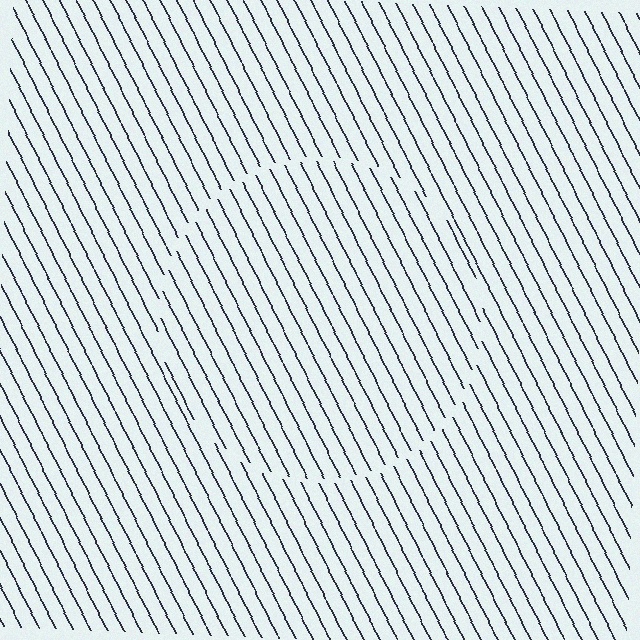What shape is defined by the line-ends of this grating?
An illusory circle. The interior of the shape contains the same grating, shifted by half a period — the contour is defined by the phase discontinuity where line-ends from the inner and outer gratings abut.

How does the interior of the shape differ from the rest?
The interior of the shape contains the same grating, shifted by half a period — the contour is defined by the phase discontinuity where line-ends from the inner and outer gratings abut.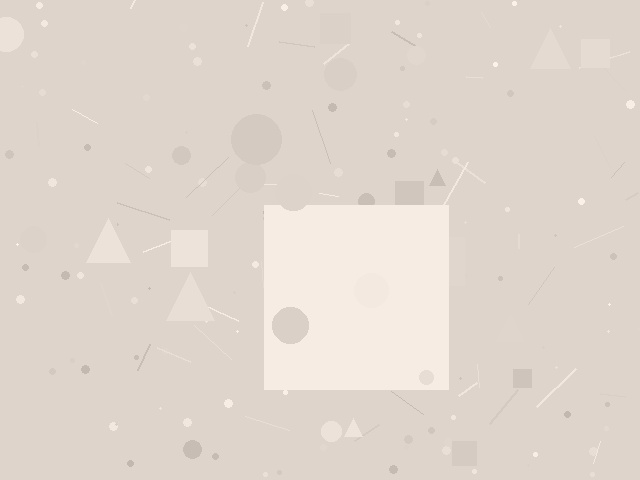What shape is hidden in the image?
A square is hidden in the image.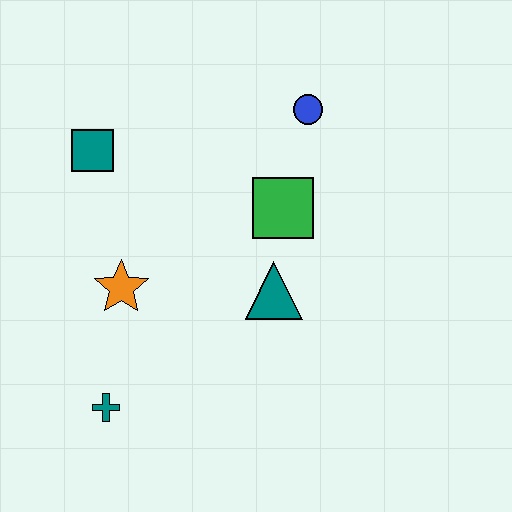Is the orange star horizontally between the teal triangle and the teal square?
Yes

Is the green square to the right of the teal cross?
Yes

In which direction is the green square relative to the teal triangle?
The green square is above the teal triangle.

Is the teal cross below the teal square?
Yes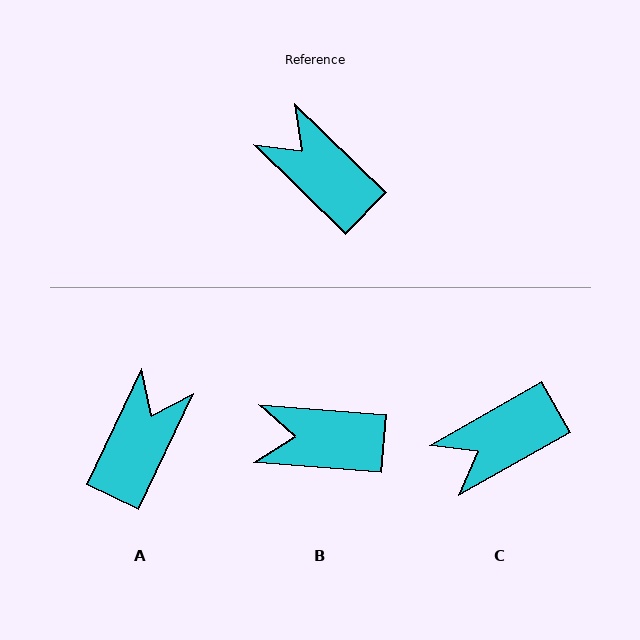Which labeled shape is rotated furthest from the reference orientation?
C, about 74 degrees away.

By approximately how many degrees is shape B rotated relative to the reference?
Approximately 40 degrees counter-clockwise.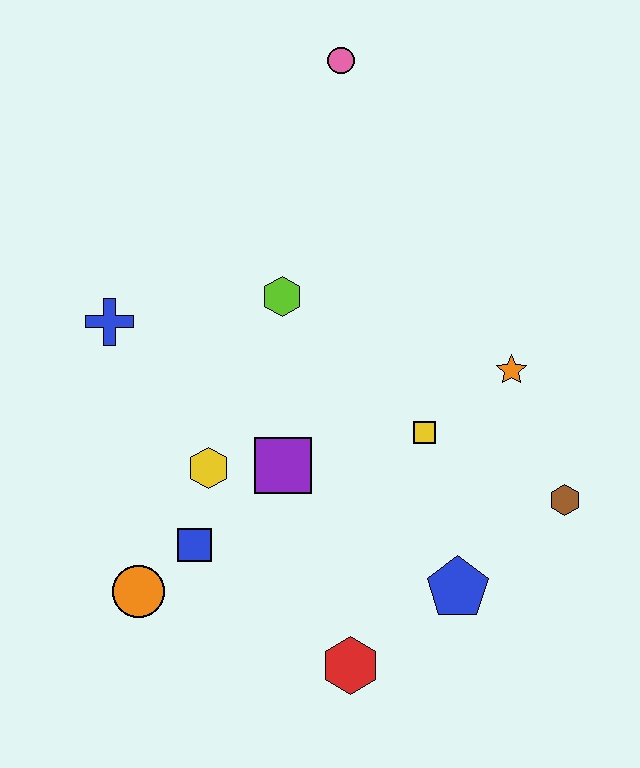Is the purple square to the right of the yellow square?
No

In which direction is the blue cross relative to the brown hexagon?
The blue cross is to the left of the brown hexagon.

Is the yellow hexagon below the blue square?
No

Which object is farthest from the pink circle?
The red hexagon is farthest from the pink circle.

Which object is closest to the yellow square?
The orange star is closest to the yellow square.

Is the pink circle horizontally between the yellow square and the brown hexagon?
No